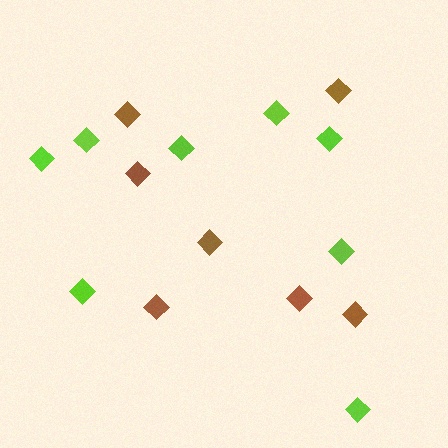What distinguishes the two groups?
There are 2 groups: one group of lime diamonds (8) and one group of brown diamonds (7).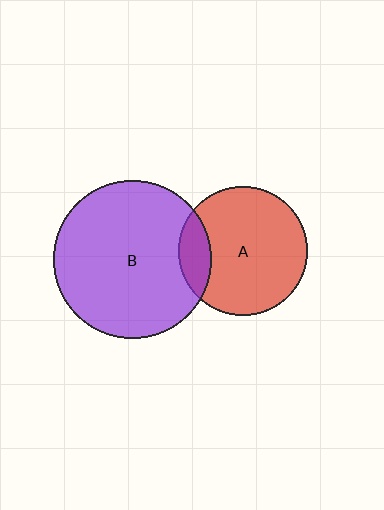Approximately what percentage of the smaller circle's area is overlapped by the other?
Approximately 15%.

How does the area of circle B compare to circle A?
Approximately 1.5 times.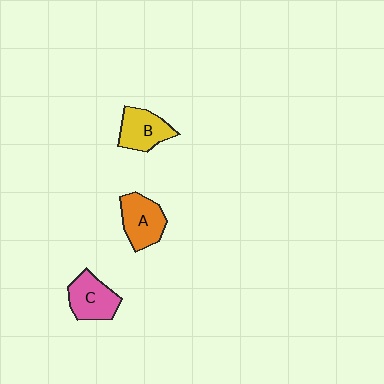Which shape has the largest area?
Shape A (orange).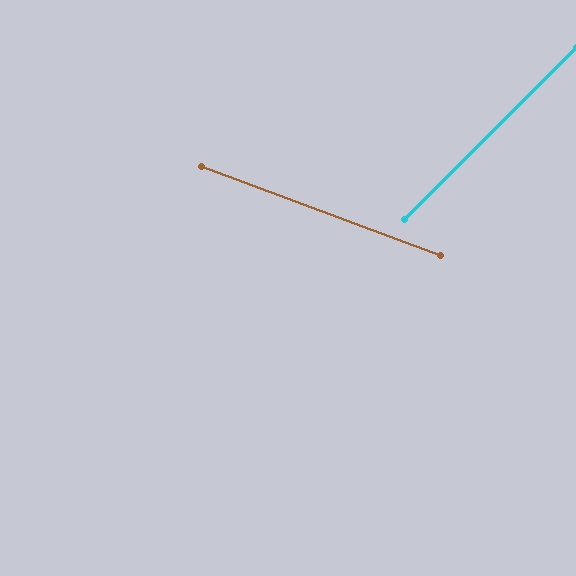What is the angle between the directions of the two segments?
Approximately 65 degrees.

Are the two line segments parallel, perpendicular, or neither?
Neither parallel nor perpendicular — they differ by about 65°.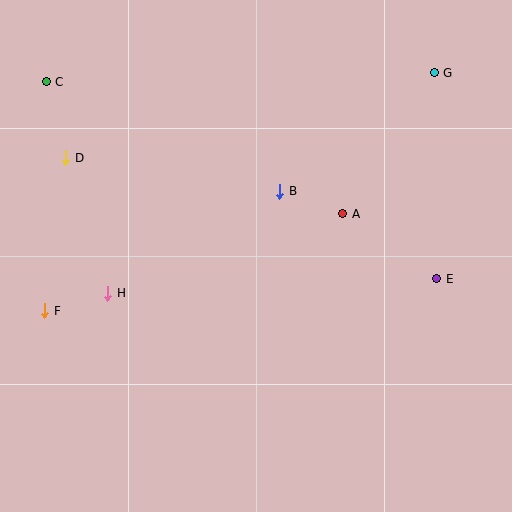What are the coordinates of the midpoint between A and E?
The midpoint between A and E is at (390, 246).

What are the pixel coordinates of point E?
Point E is at (437, 279).